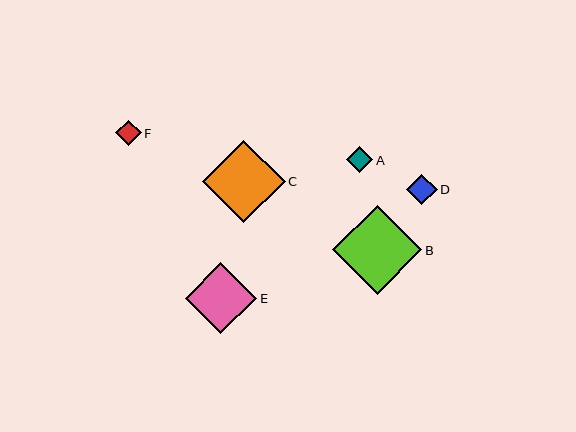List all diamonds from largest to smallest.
From largest to smallest: B, C, E, D, A, F.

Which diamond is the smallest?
Diamond F is the smallest with a size of approximately 25 pixels.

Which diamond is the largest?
Diamond B is the largest with a size of approximately 89 pixels.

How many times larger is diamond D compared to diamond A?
Diamond D is approximately 1.2 times the size of diamond A.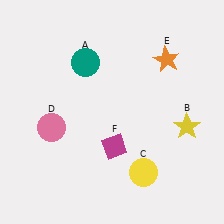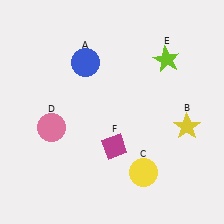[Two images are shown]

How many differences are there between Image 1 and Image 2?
There are 2 differences between the two images.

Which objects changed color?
A changed from teal to blue. E changed from orange to lime.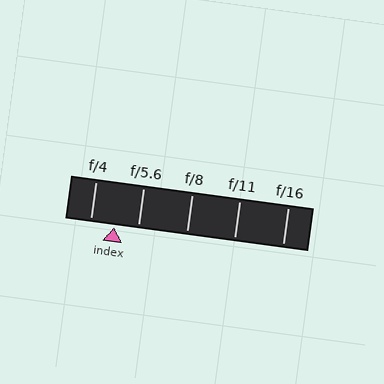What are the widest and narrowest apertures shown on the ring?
The widest aperture shown is f/4 and the narrowest is f/16.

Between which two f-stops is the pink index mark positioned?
The index mark is between f/4 and f/5.6.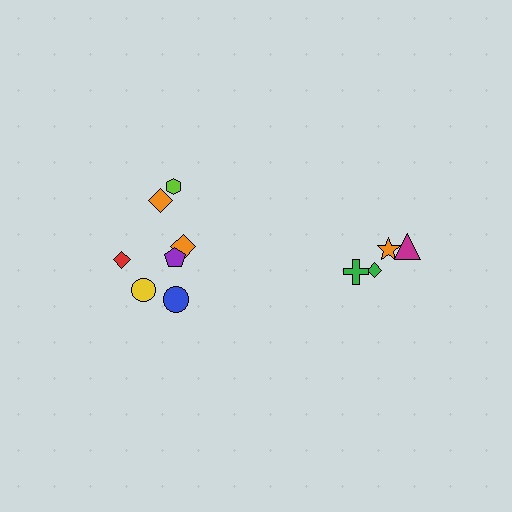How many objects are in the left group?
There are 7 objects.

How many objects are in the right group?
There are 4 objects.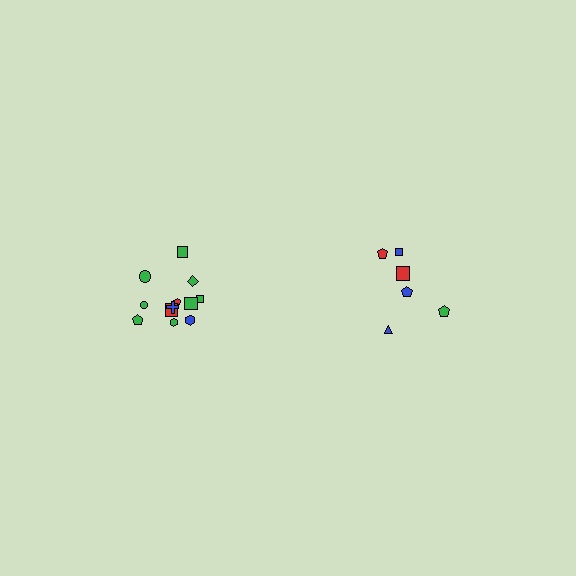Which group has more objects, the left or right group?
The left group.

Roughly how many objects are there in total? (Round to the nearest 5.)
Roughly 20 objects in total.